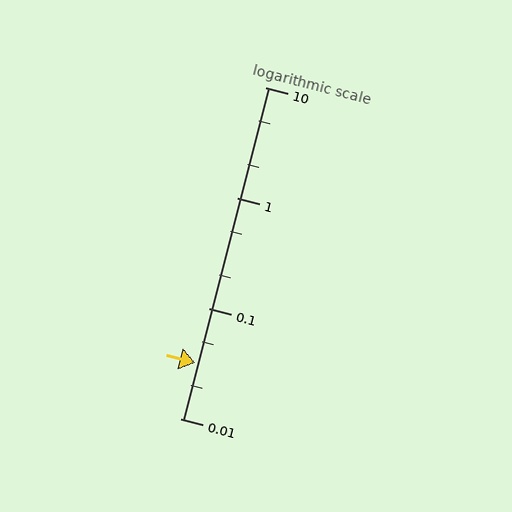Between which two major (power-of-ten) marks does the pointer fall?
The pointer is between 0.01 and 0.1.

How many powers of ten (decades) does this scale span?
The scale spans 3 decades, from 0.01 to 10.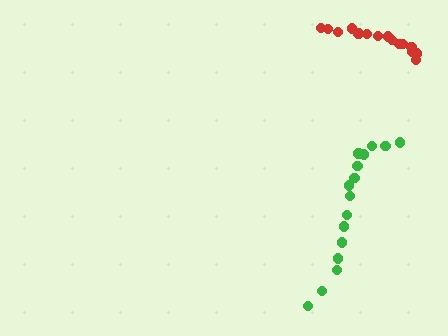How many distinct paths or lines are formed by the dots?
There are 2 distinct paths.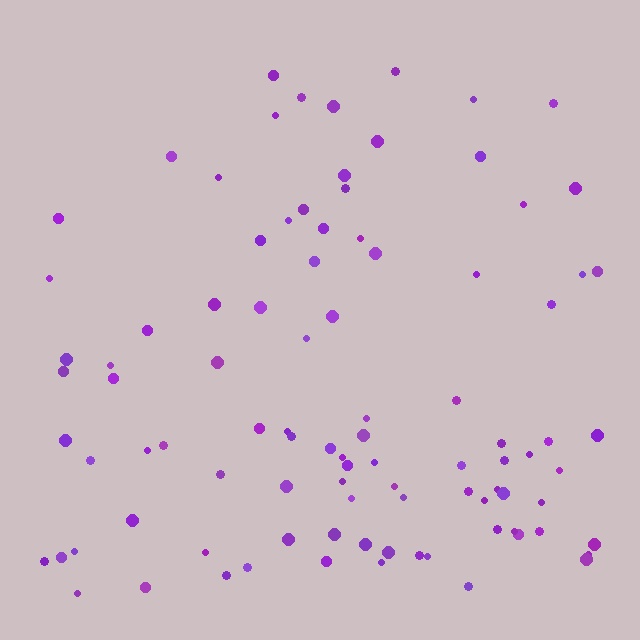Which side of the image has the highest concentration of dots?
The bottom.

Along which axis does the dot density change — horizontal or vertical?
Vertical.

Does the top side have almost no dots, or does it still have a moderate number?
Still a moderate number, just noticeably fewer than the bottom.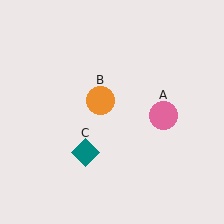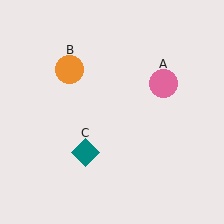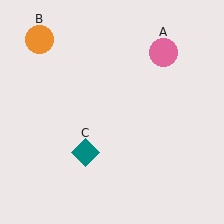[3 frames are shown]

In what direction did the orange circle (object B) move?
The orange circle (object B) moved up and to the left.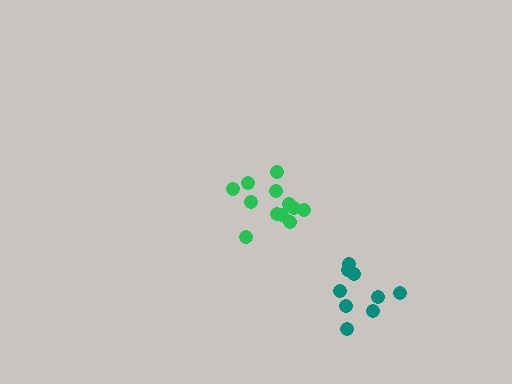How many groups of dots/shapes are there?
There are 2 groups.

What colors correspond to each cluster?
The clusters are colored: green, teal.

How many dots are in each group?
Group 1: 12 dots, Group 2: 9 dots (21 total).